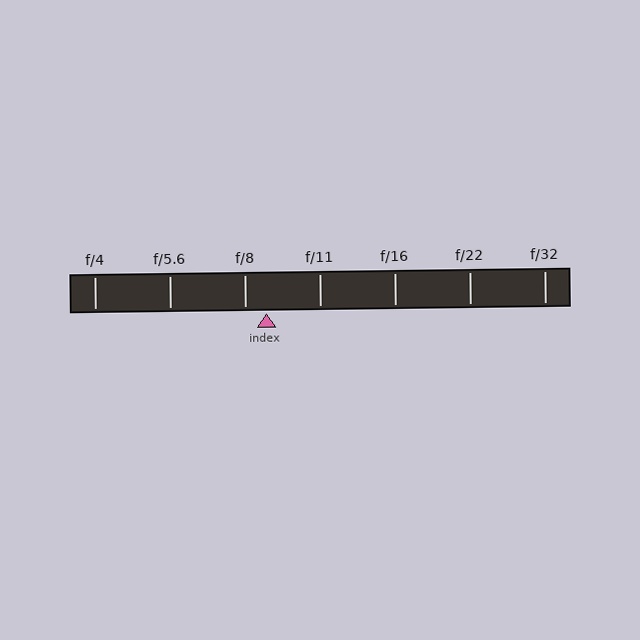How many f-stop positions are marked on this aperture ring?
There are 7 f-stop positions marked.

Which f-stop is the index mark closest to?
The index mark is closest to f/8.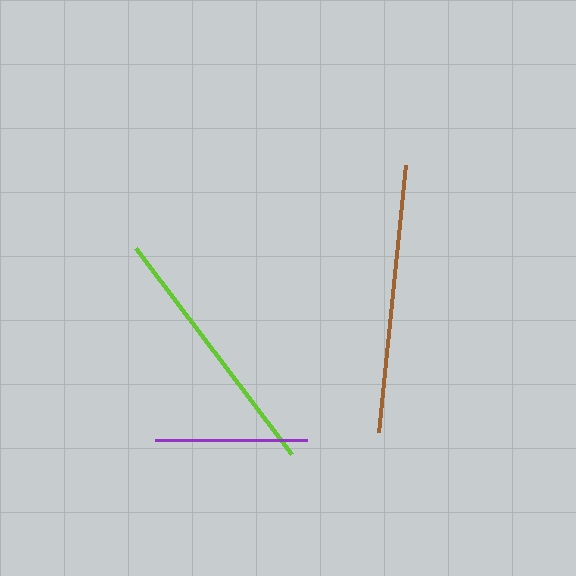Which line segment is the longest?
The brown line is the longest at approximately 268 pixels.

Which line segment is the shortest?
The purple line is the shortest at approximately 152 pixels.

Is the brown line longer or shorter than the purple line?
The brown line is longer than the purple line.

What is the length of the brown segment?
The brown segment is approximately 268 pixels long.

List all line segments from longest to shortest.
From longest to shortest: brown, lime, purple.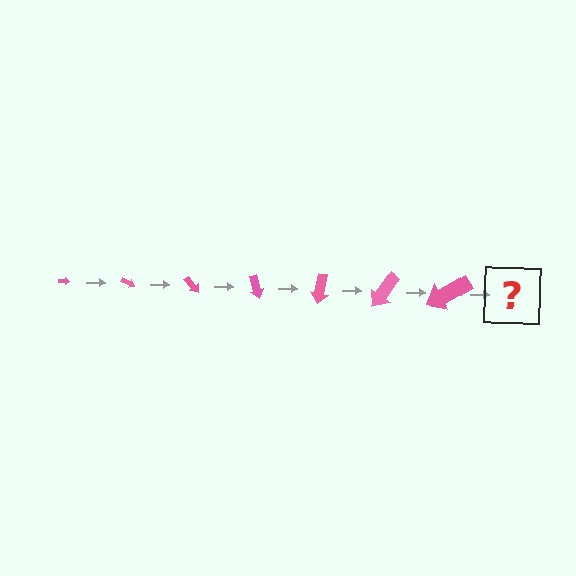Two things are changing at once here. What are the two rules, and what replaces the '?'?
The two rules are that the arrow grows larger each step and it rotates 25 degrees each step. The '?' should be an arrow, larger than the previous one and rotated 175 degrees from the start.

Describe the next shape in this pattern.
It should be an arrow, larger than the previous one and rotated 175 degrees from the start.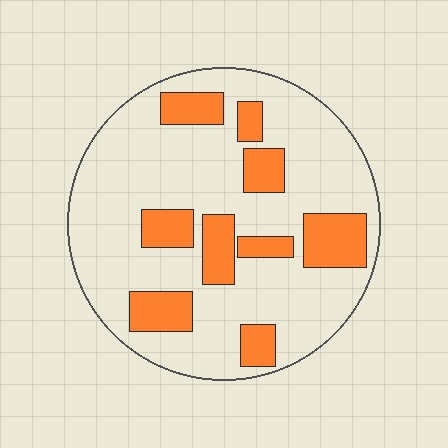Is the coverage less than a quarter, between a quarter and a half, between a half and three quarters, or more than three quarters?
Less than a quarter.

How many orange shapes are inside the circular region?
9.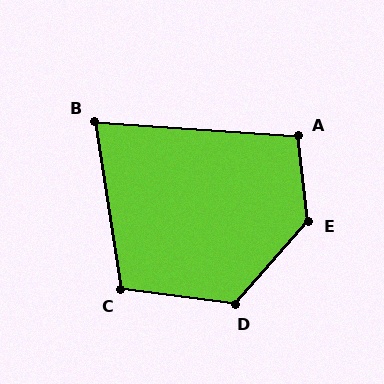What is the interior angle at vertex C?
Approximately 107 degrees (obtuse).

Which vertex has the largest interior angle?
E, at approximately 132 degrees.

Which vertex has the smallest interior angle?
B, at approximately 77 degrees.